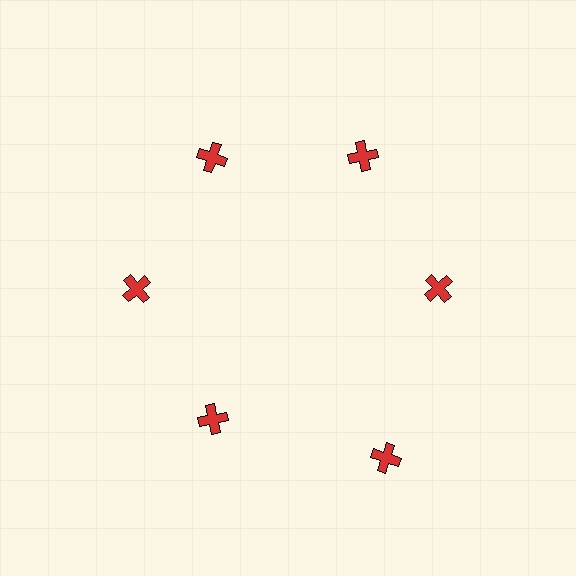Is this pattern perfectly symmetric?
No. The 6 red crosses are arranged in a ring, but one element near the 5 o'clock position is pushed outward from the center, breaking the 6-fold rotational symmetry.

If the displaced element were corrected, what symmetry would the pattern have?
It would have 6-fold rotational symmetry — the pattern would map onto itself every 60 degrees.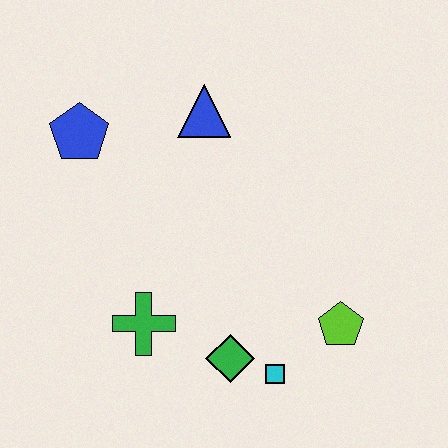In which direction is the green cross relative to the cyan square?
The green cross is to the left of the cyan square.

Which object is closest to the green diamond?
The cyan square is closest to the green diamond.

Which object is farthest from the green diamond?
The blue pentagon is farthest from the green diamond.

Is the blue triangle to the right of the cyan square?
No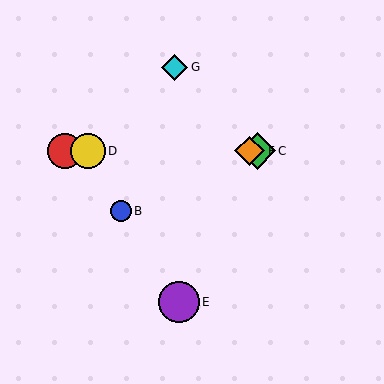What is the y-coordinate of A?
Object A is at y≈151.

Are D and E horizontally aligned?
No, D is at y≈151 and E is at y≈302.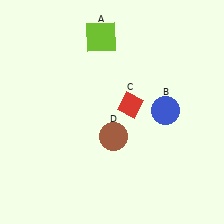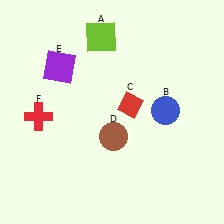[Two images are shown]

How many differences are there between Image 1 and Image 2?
There are 2 differences between the two images.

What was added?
A purple square (E), a red cross (F) were added in Image 2.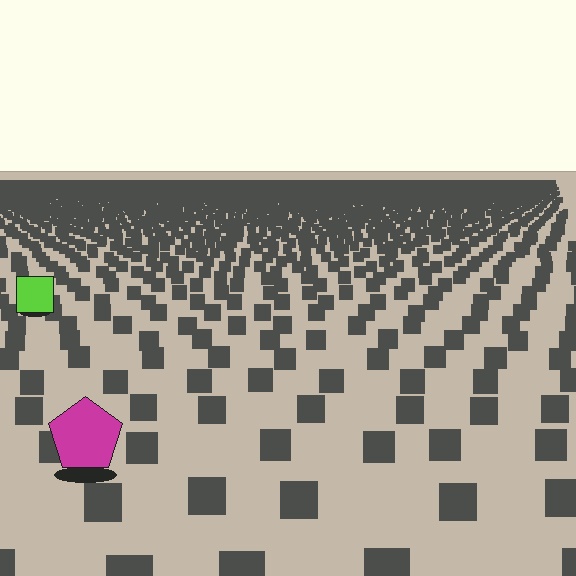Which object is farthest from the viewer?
The lime square is farthest from the viewer. It appears smaller and the ground texture around it is denser.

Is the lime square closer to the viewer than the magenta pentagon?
No. The magenta pentagon is closer — you can tell from the texture gradient: the ground texture is coarser near it.